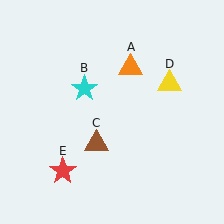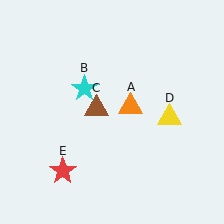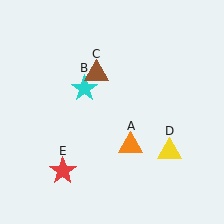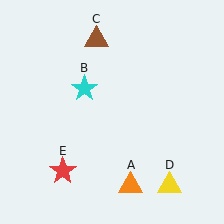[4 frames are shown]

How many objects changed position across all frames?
3 objects changed position: orange triangle (object A), brown triangle (object C), yellow triangle (object D).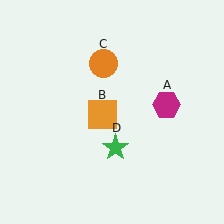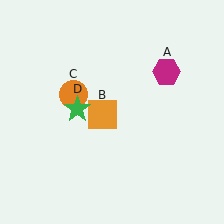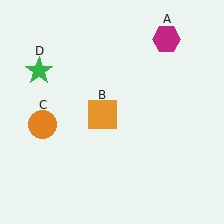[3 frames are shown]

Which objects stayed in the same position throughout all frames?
Orange square (object B) remained stationary.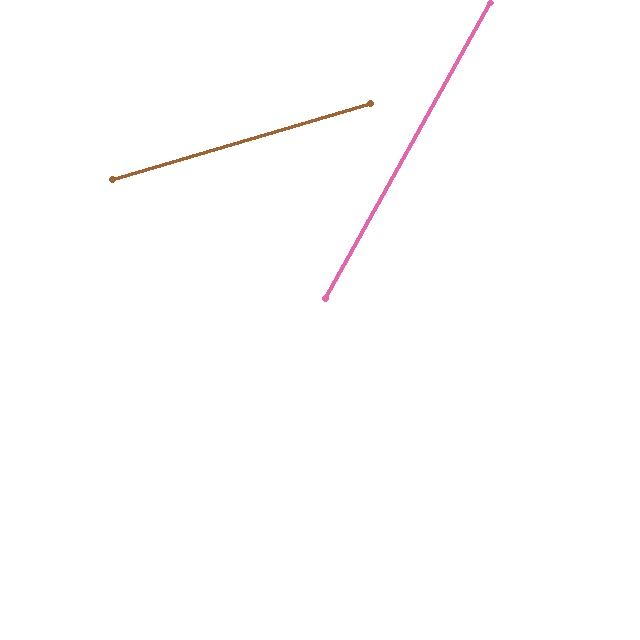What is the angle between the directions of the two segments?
Approximately 45 degrees.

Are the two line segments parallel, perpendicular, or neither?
Neither parallel nor perpendicular — they differ by about 45°.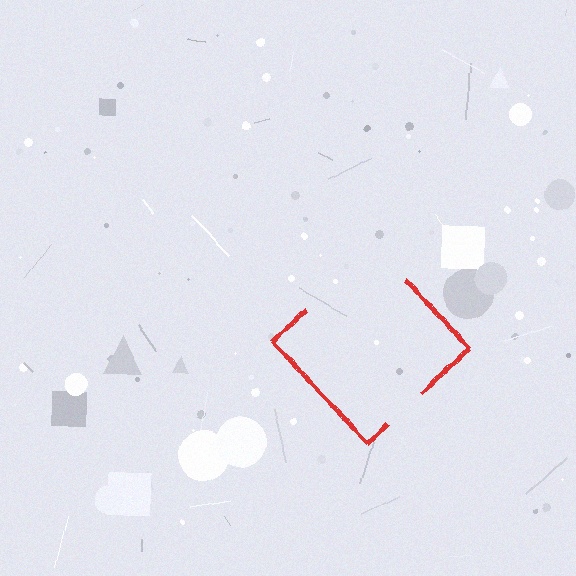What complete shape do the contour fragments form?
The contour fragments form a diamond.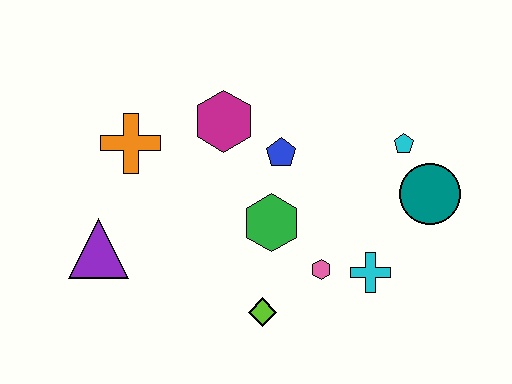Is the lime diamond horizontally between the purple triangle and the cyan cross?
Yes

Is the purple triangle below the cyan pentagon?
Yes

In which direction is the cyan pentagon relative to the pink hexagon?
The cyan pentagon is above the pink hexagon.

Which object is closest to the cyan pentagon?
The teal circle is closest to the cyan pentagon.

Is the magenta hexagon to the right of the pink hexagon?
No